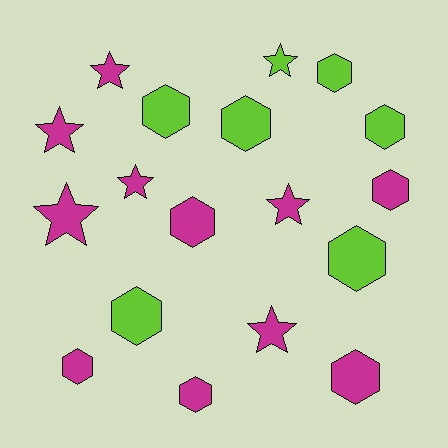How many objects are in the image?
There are 18 objects.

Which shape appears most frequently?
Hexagon, with 11 objects.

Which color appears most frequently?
Magenta, with 11 objects.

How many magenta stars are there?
There are 6 magenta stars.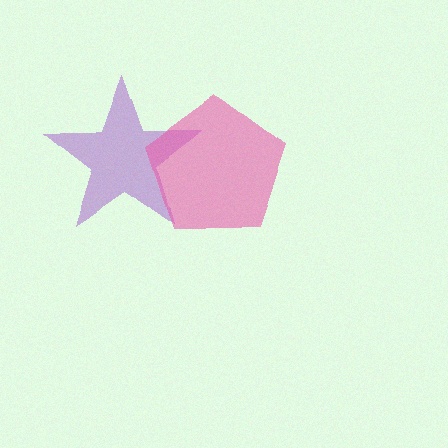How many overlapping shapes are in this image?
There are 2 overlapping shapes in the image.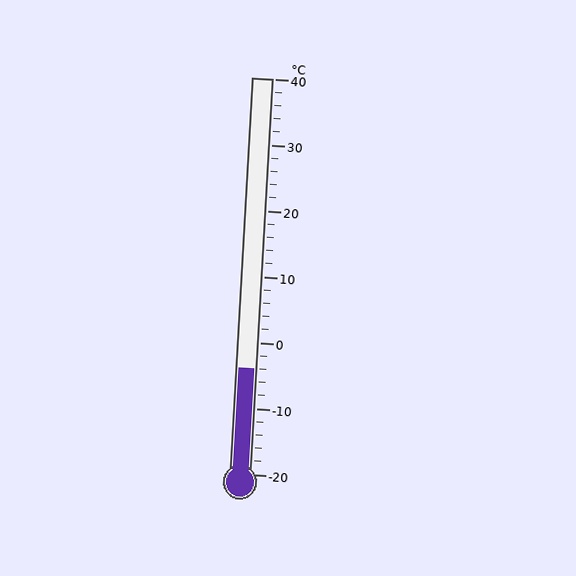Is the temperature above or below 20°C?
The temperature is below 20°C.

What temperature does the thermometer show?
The thermometer shows approximately -4°C.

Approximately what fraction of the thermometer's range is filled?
The thermometer is filled to approximately 25% of its range.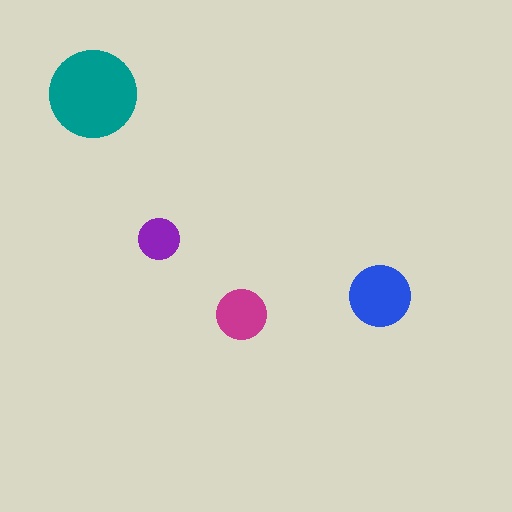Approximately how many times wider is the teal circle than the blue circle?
About 1.5 times wider.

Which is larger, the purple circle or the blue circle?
The blue one.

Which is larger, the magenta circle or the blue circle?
The blue one.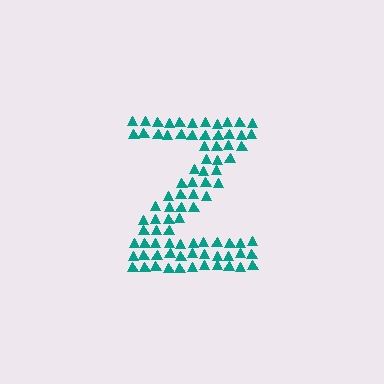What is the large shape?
The large shape is the letter Z.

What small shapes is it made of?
It is made of small triangles.